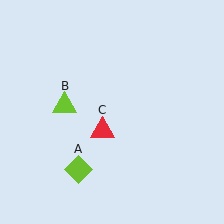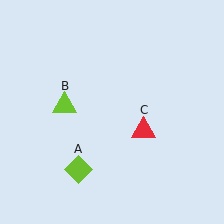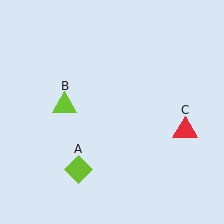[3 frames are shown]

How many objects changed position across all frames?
1 object changed position: red triangle (object C).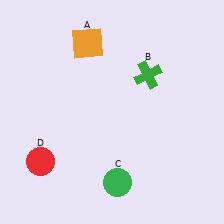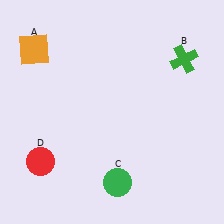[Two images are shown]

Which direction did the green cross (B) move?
The green cross (B) moved right.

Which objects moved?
The objects that moved are: the orange square (A), the green cross (B).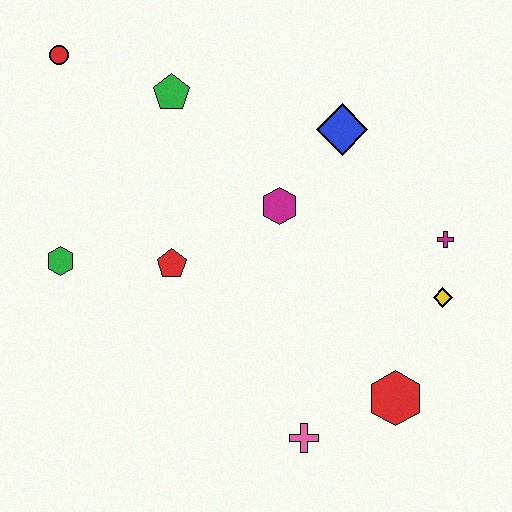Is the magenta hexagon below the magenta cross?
No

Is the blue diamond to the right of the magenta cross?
No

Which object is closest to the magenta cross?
The yellow diamond is closest to the magenta cross.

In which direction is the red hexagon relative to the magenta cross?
The red hexagon is below the magenta cross.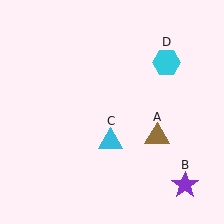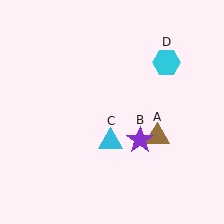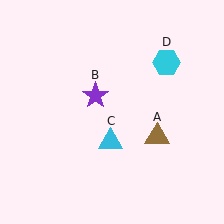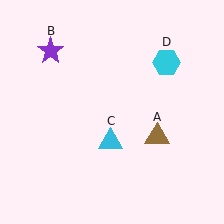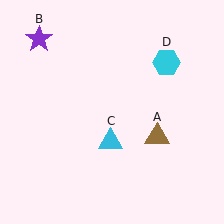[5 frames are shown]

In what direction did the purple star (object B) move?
The purple star (object B) moved up and to the left.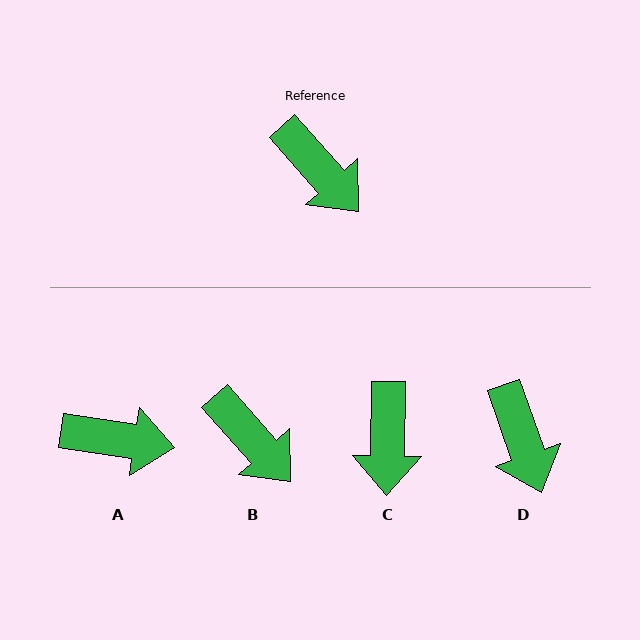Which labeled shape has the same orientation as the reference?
B.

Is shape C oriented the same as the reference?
No, it is off by about 43 degrees.